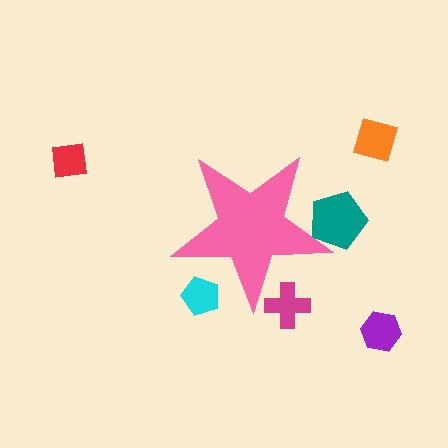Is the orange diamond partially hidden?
No, the orange diamond is fully visible.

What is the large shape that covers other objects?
A pink star.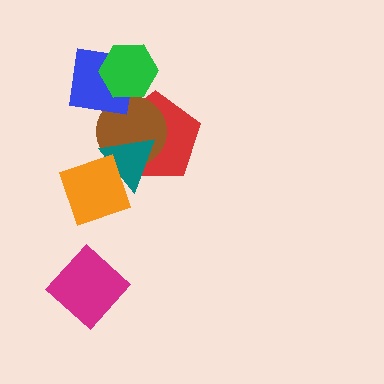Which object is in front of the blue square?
The green hexagon is in front of the blue square.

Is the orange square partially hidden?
No, no other shape covers it.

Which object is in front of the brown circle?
The teal triangle is in front of the brown circle.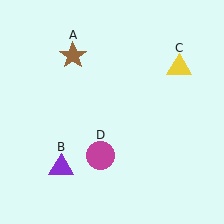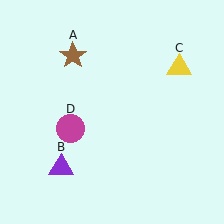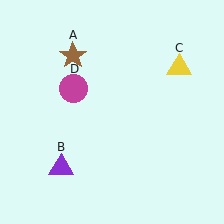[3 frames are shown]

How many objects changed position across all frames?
1 object changed position: magenta circle (object D).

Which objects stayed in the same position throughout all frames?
Brown star (object A) and purple triangle (object B) and yellow triangle (object C) remained stationary.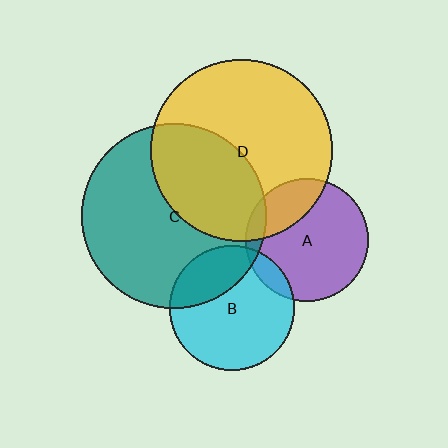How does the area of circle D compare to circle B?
Approximately 2.1 times.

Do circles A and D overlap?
Yes.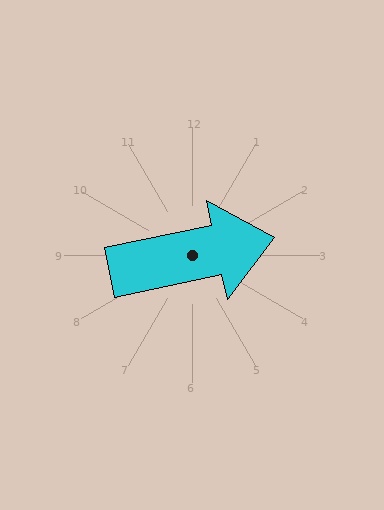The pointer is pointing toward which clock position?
Roughly 3 o'clock.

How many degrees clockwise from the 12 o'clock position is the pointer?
Approximately 78 degrees.